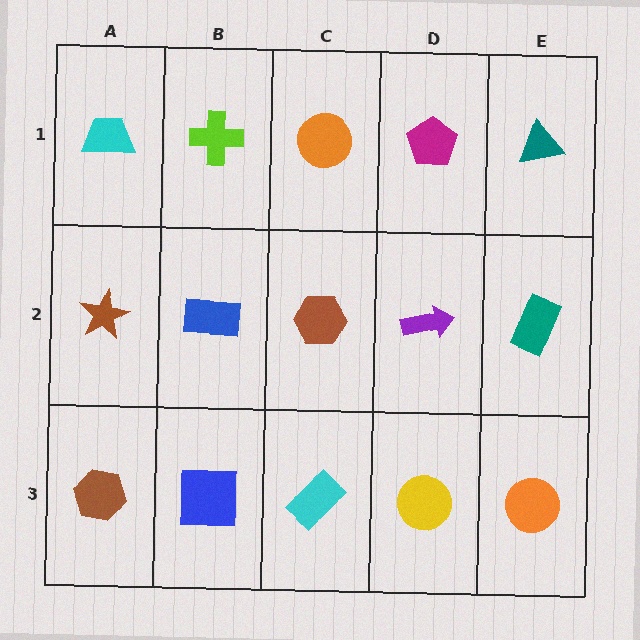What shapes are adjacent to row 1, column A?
A brown star (row 2, column A), a lime cross (row 1, column B).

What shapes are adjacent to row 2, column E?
A teal triangle (row 1, column E), an orange circle (row 3, column E), a purple arrow (row 2, column D).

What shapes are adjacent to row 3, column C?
A brown hexagon (row 2, column C), a blue square (row 3, column B), a yellow circle (row 3, column D).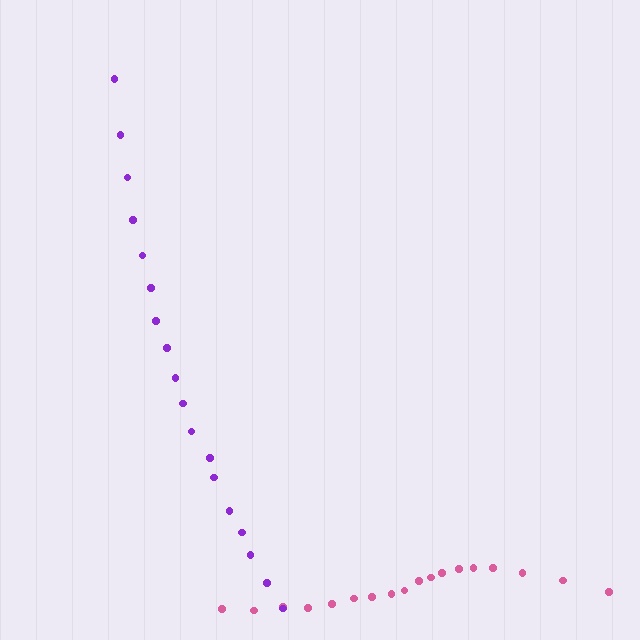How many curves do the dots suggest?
There are 2 distinct paths.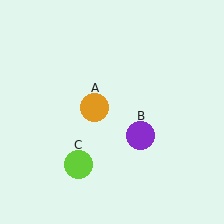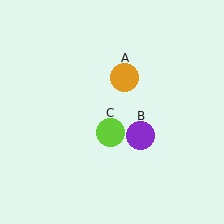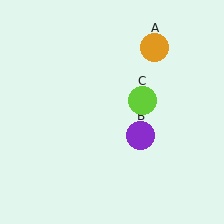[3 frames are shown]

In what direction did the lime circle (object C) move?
The lime circle (object C) moved up and to the right.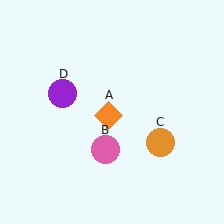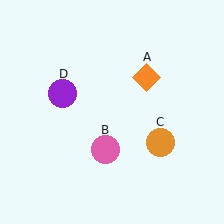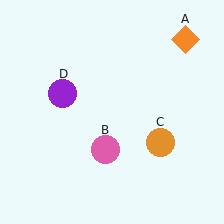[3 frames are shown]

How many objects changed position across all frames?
1 object changed position: orange diamond (object A).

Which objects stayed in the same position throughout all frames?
Pink circle (object B) and orange circle (object C) and purple circle (object D) remained stationary.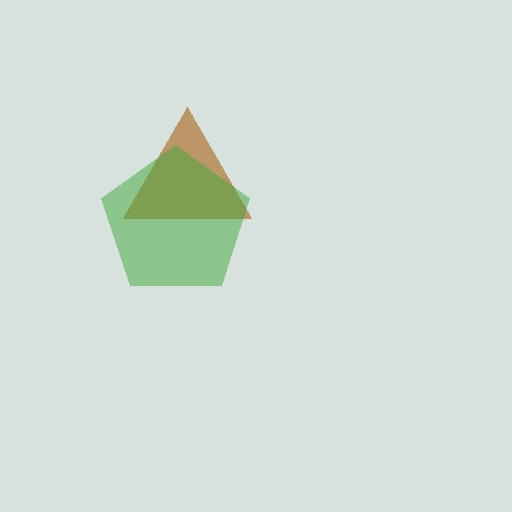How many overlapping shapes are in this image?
There are 2 overlapping shapes in the image.